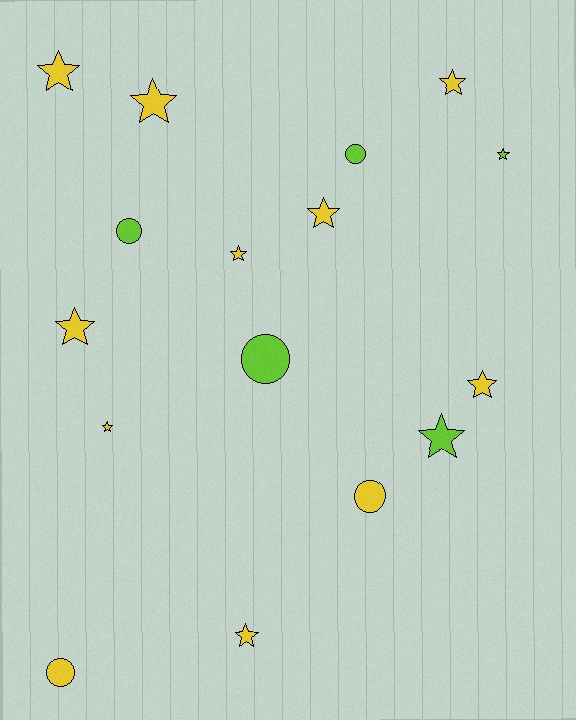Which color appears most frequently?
Yellow, with 11 objects.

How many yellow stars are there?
There are 9 yellow stars.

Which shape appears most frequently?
Star, with 11 objects.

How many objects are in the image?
There are 16 objects.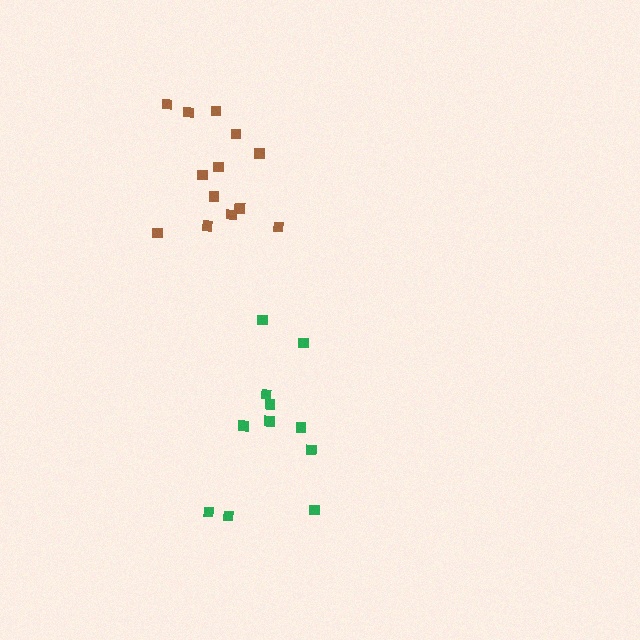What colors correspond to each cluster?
The clusters are colored: brown, green.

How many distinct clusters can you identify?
There are 2 distinct clusters.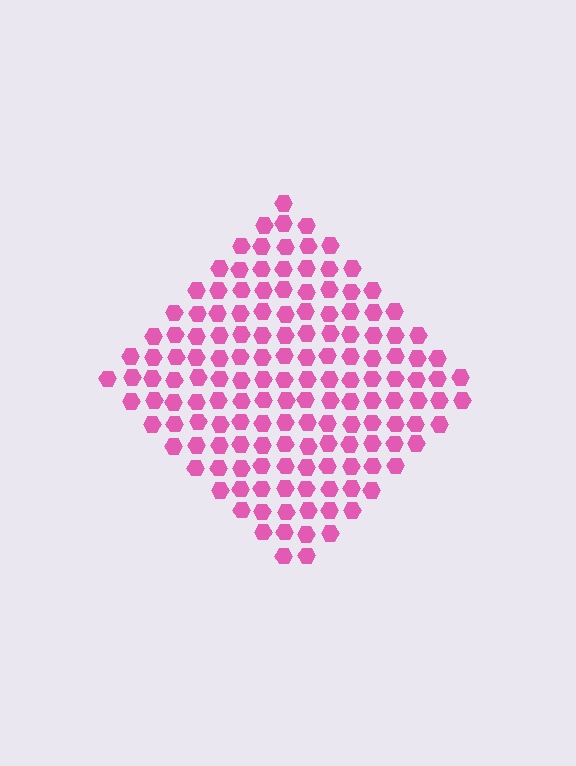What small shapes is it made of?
It is made of small hexagons.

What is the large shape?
The large shape is a diamond.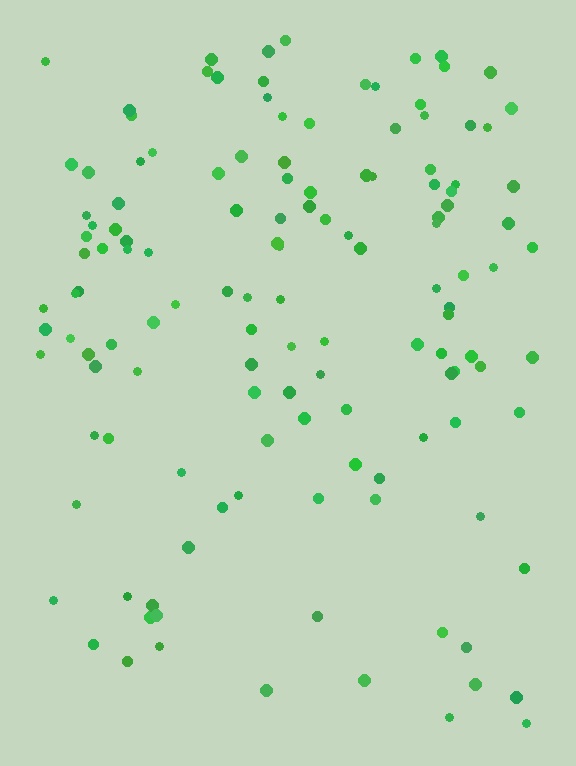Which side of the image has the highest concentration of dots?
The top.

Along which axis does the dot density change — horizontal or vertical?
Vertical.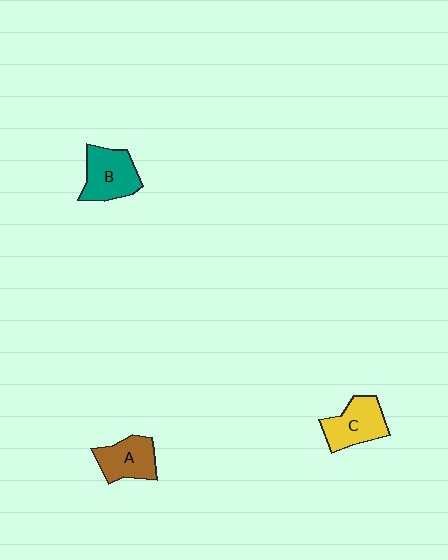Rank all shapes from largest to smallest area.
From largest to smallest: B (teal), C (yellow), A (brown).